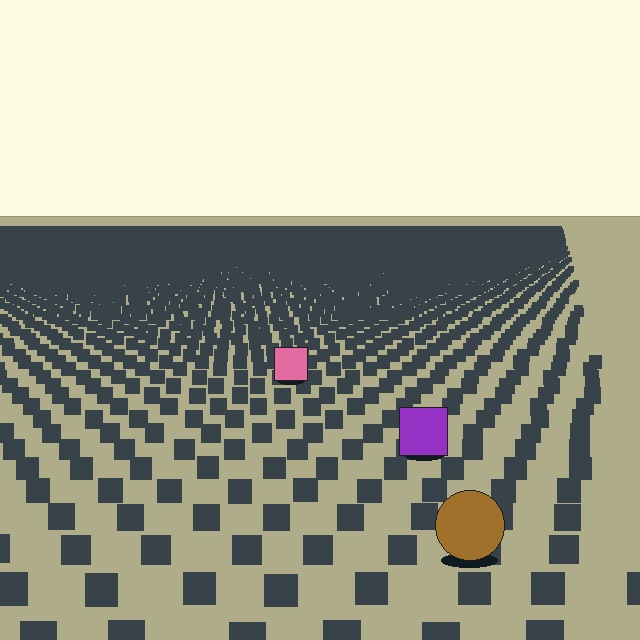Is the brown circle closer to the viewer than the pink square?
Yes. The brown circle is closer — you can tell from the texture gradient: the ground texture is coarser near it.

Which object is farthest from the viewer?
The pink square is farthest from the viewer. It appears smaller and the ground texture around it is denser.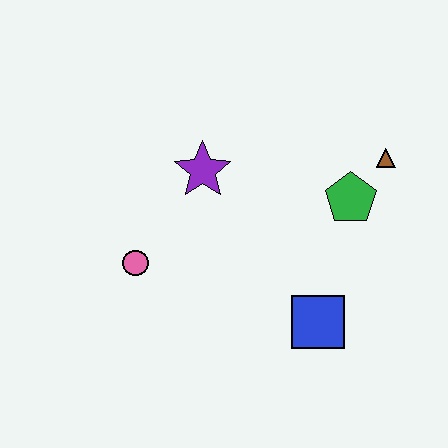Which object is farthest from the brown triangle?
The pink circle is farthest from the brown triangle.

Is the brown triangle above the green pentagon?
Yes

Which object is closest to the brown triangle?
The green pentagon is closest to the brown triangle.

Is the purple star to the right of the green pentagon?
No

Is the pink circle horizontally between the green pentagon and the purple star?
No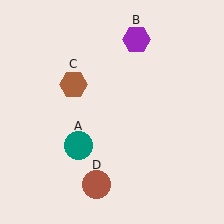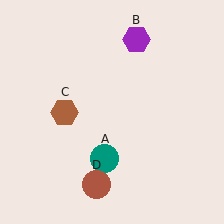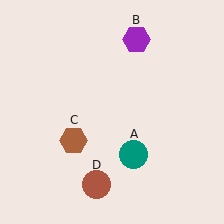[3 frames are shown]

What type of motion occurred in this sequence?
The teal circle (object A), brown hexagon (object C) rotated counterclockwise around the center of the scene.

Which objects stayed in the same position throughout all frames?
Purple hexagon (object B) and brown circle (object D) remained stationary.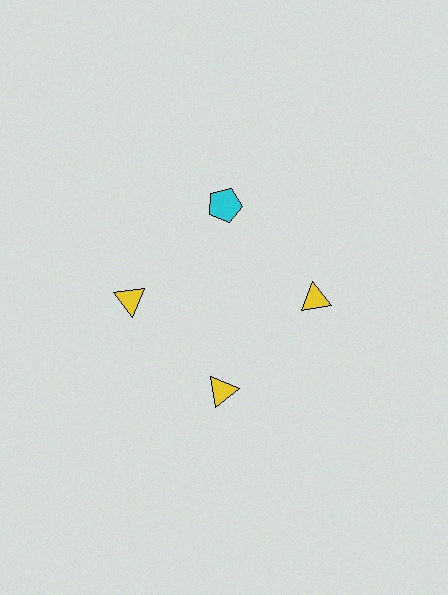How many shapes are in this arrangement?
There are 4 shapes arranged in a ring pattern.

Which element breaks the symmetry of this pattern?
The cyan pentagon at roughly the 12 o'clock position breaks the symmetry. All other shapes are yellow triangles.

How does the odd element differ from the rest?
It differs in both color (cyan instead of yellow) and shape (pentagon instead of triangle).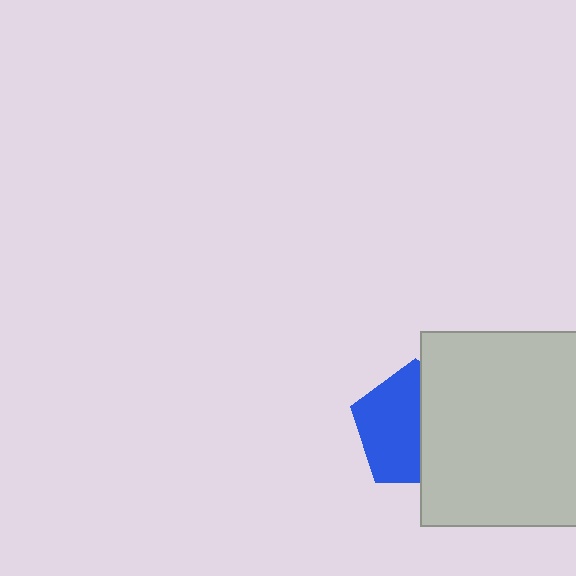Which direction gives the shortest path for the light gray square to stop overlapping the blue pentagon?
Moving right gives the shortest separation.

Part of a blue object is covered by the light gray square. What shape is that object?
It is a pentagon.